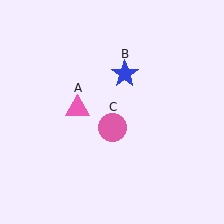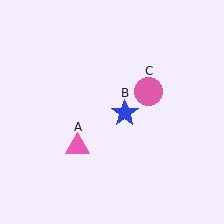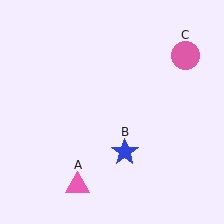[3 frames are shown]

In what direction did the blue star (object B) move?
The blue star (object B) moved down.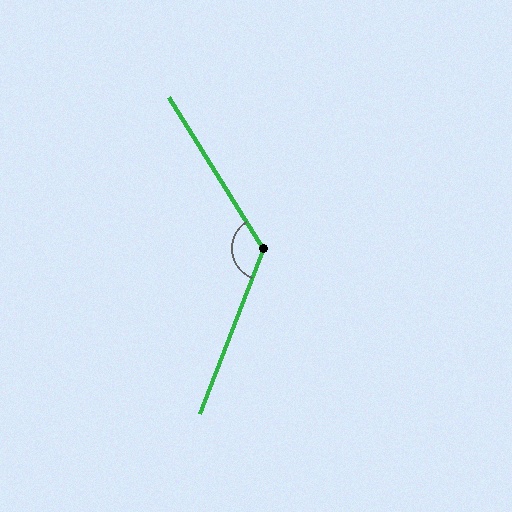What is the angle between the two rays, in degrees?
Approximately 127 degrees.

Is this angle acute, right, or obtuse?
It is obtuse.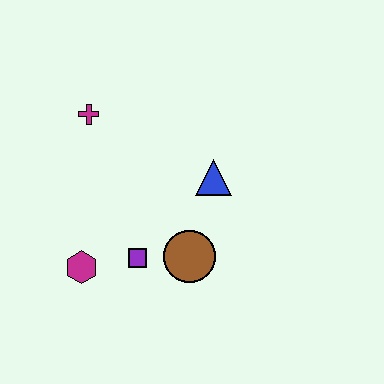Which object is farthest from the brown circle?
The magenta cross is farthest from the brown circle.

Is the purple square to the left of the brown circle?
Yes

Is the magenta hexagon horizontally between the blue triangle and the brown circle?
No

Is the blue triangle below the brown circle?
No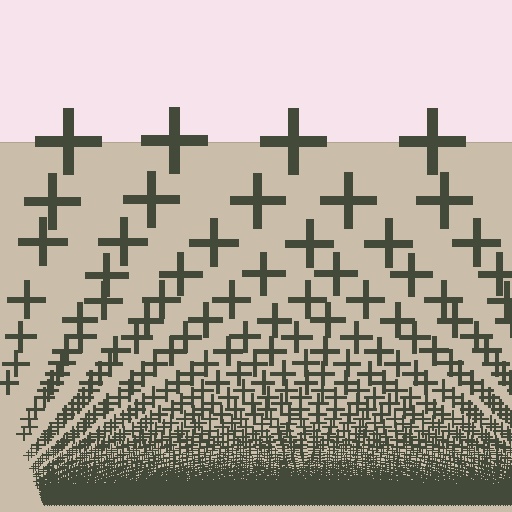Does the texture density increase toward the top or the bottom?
Density increases toward the bottom.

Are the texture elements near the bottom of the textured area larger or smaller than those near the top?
Smaller. The gradient is inverted — elements near the bottom are smaller and denser.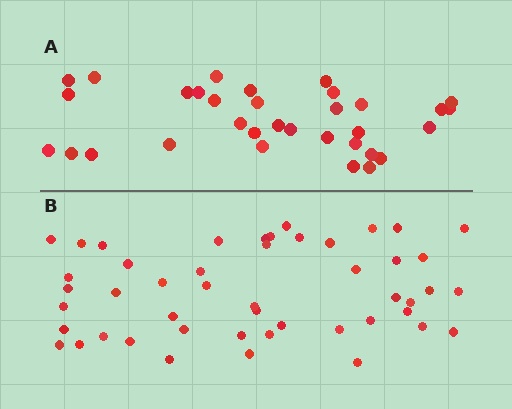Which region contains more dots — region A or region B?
Region B (the bottom region) has more dots.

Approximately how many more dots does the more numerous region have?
Region B has approximately 15 more dots than region A.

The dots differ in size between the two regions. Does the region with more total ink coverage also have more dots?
No. Region A has more total ink coverage because its dots are larger, but region B actually contains more individual dots. Total area can be misleading — the number of items is what matters here.